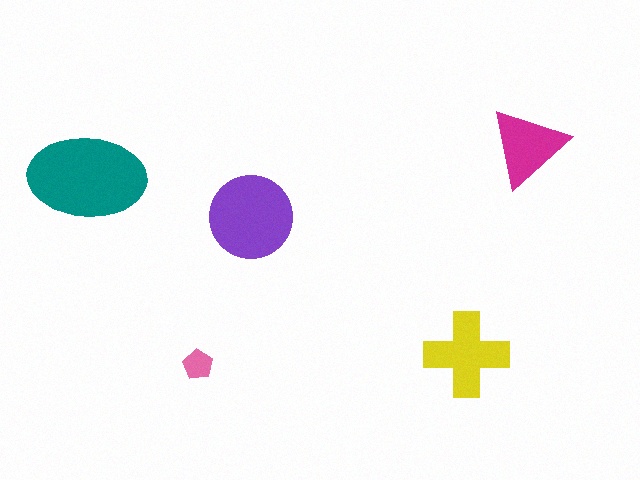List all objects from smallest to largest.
The pink pentagon, the magenta triangle, the yellow cross, the purple circle, the teal ellipse.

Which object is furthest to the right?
The magenta triangle is rightmost.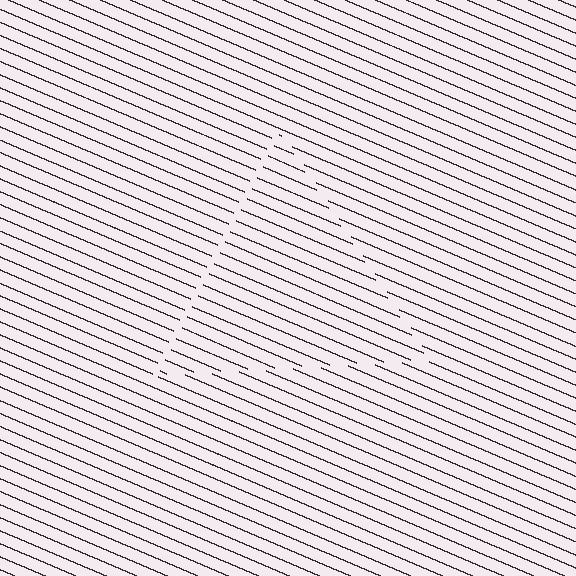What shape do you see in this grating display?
An illusory triangle. The interior of the shape contains the same grating, shifted by half a period — the contour is defined by the phase discontinuity where line-ends from the inner and outer gratings abut.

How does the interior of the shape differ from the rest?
The interior of the shape contains the same grating, shifted by half a period — the contour is defined by the phase discontinuity where line-ends from the inner and outer gratings abut.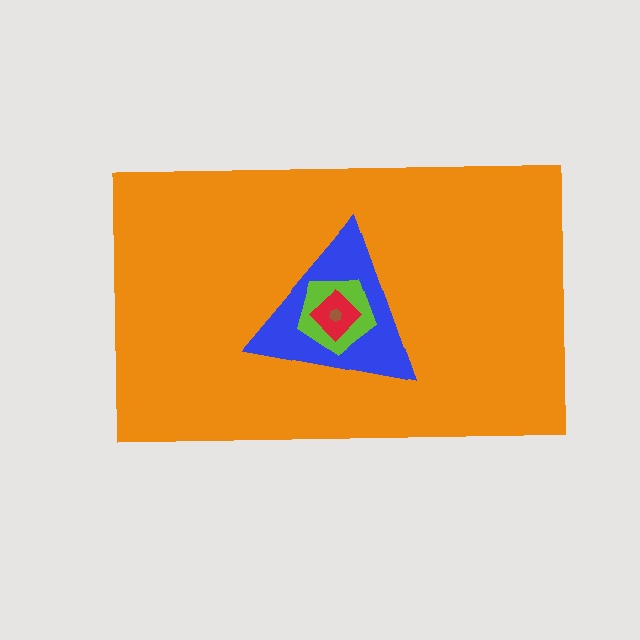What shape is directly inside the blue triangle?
The lime pentagon.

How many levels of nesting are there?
5.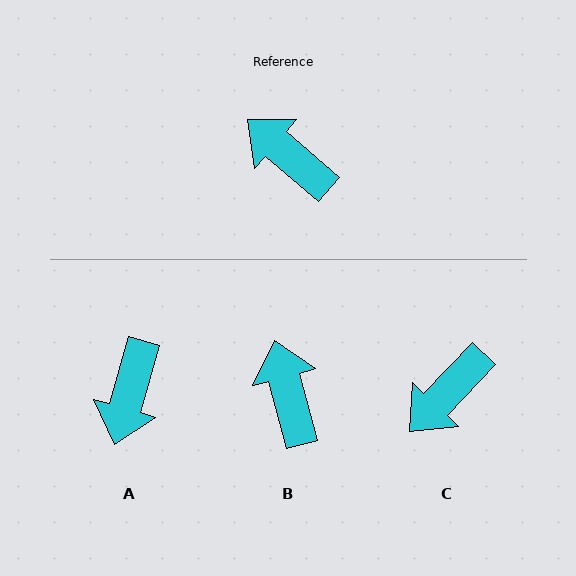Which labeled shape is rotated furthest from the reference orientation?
A, about 115 degrees away.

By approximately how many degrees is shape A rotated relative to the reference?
Approximately 115 degrees counter-clockwise.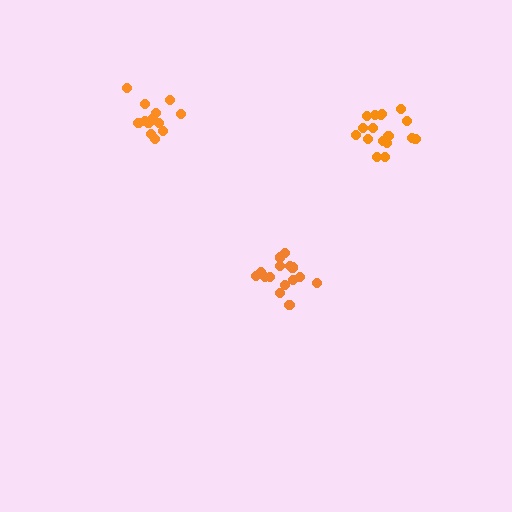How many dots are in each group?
Group 1: 15 dots, Group 2: 13 dots, Group 3: 17 dots (45 total).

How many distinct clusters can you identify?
There are 3 distinct clusters.